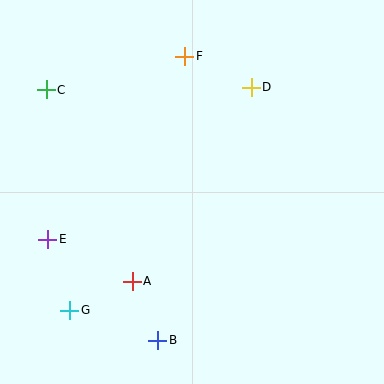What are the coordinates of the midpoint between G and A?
The midpoint between G and A is at (101, 296).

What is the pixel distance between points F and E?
The distance between F and E is 229 pixels.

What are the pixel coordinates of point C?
Point C is at (46, 90).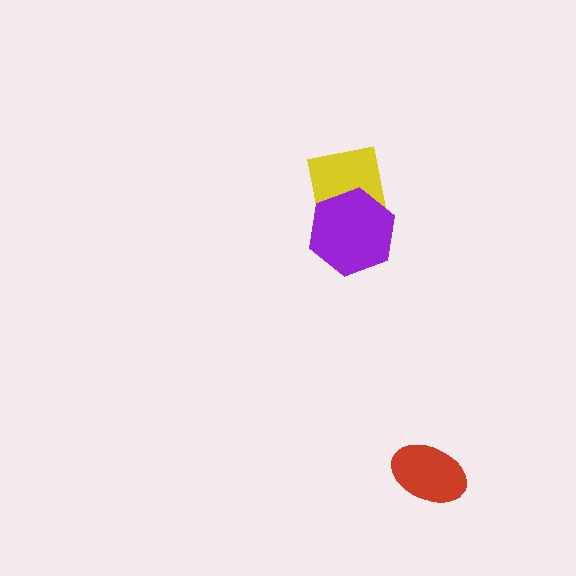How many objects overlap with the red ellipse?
0 objects overlap with the red ellipse.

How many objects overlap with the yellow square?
1 object overlaps with the yellow square.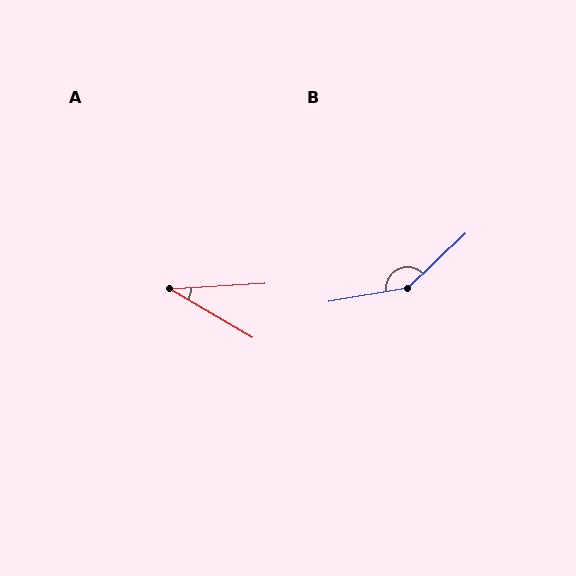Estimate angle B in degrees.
Approximately 146 degrees.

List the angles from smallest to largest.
A (33°), B (146°).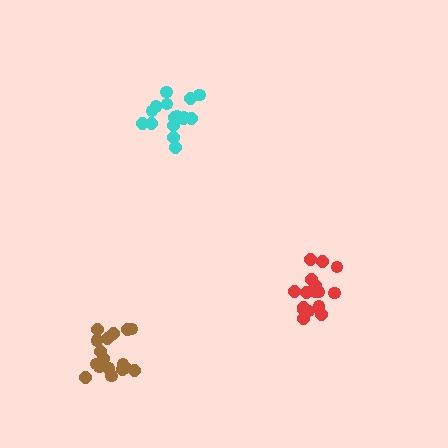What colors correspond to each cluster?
The clusters are colored: red, cyan, brown.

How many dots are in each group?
Group 1: 18 dots, Group 2: 16 dots, Group 3: 18 dots (52 total).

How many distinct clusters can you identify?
There are 3 distinct clusters.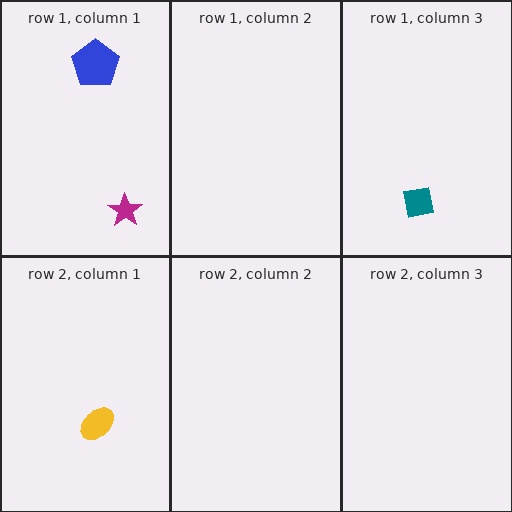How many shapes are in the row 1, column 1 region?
2.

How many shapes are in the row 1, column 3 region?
1.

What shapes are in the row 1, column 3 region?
The teal square.